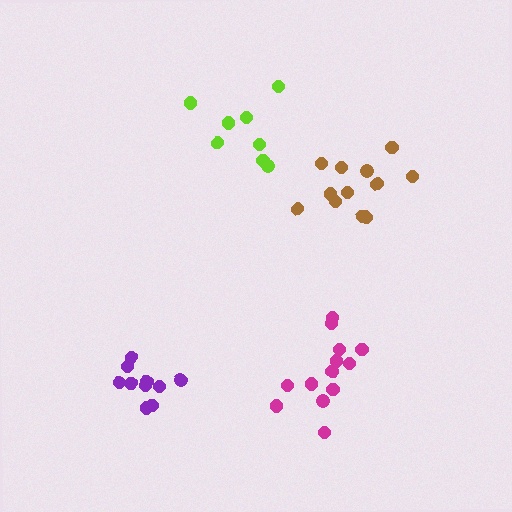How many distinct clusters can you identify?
There are 4 distinct clusters.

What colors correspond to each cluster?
The clusters are colored: purple, magenta, brown, lime.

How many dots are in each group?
Group 1: 10 dots, Group 2: 13 dots, Group 3: 12 dots, Group 4: 8 dots (43 total).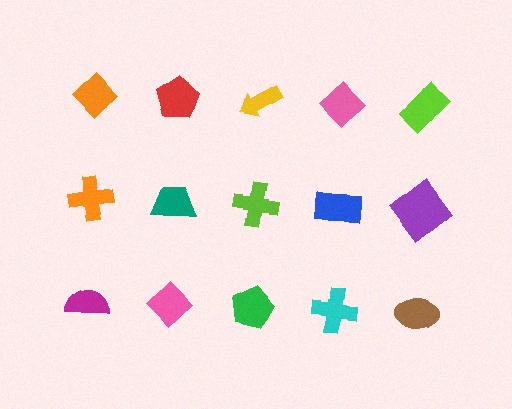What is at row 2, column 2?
A teal trapezoid.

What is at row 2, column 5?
A purple diamond.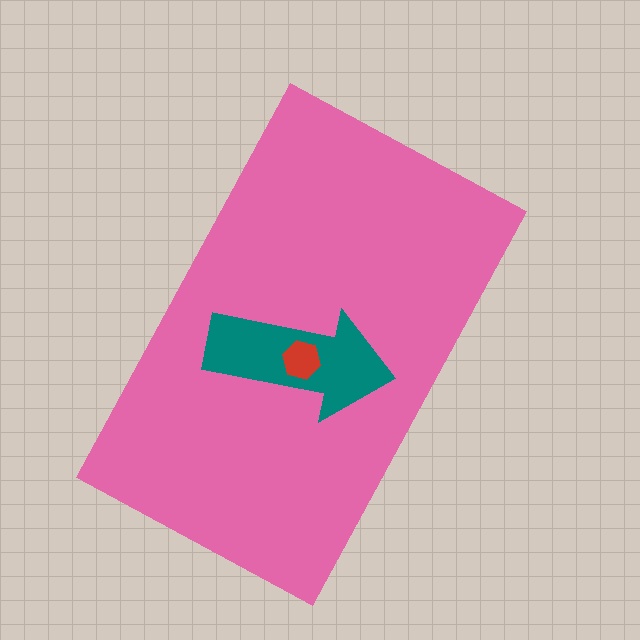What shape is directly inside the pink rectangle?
The teal arrow.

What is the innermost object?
The red hexagon.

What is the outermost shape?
The pink rectangle.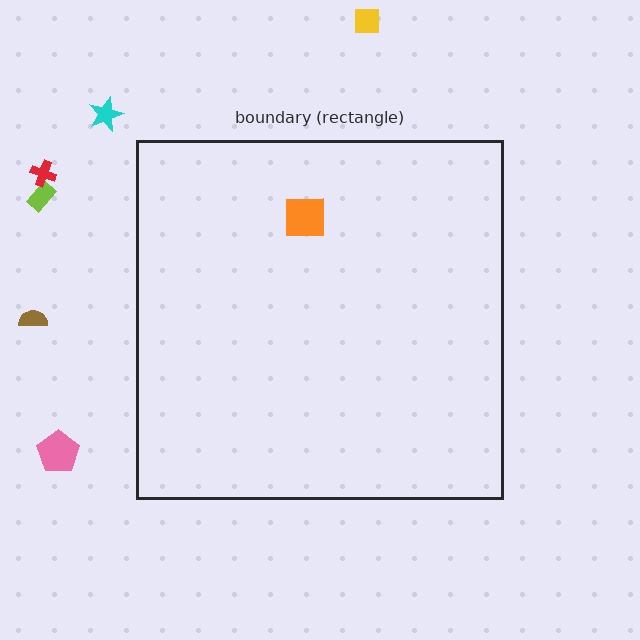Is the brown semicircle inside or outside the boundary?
Outside.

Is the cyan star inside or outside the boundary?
Outside.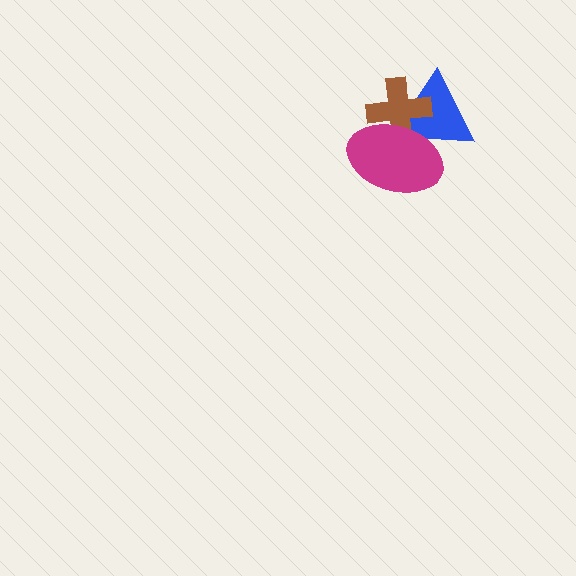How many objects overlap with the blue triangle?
2 objects overlap with the blue triangle.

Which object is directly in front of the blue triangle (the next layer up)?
The brown cross is directly in front of the blue triangle.